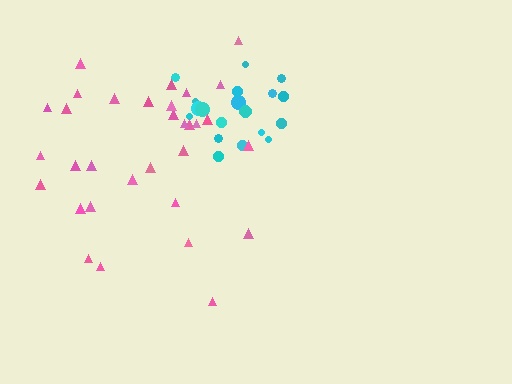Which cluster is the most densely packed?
Cyan.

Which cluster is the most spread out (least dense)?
Pink.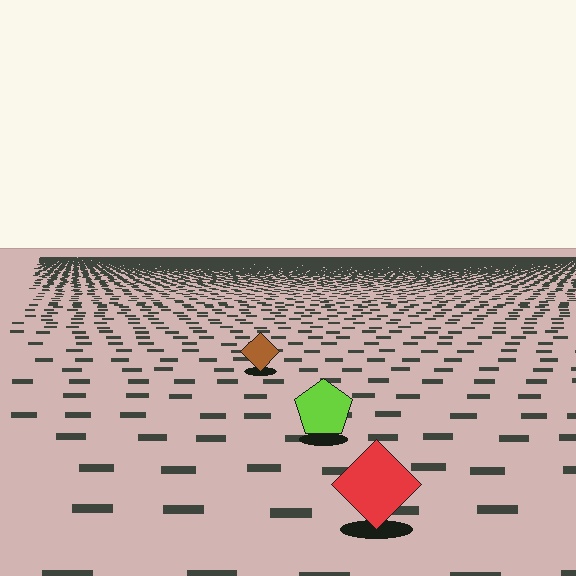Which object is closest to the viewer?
The red diamond is closest. The texture marks near it are larger and more spread out.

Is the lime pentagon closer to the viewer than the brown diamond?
Yes. The lime pentagon is closer — you can tell from the texture gradient: the ground texture is coarser near it.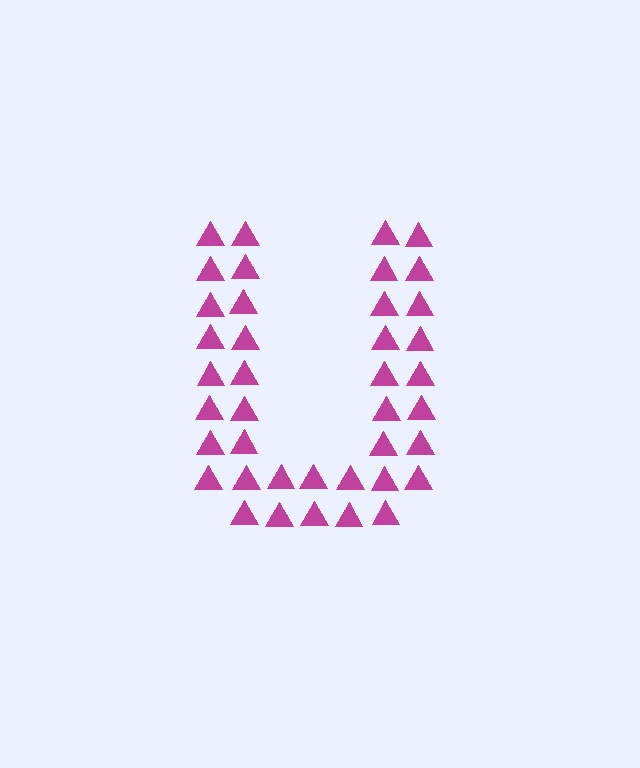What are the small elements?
The small elements are triangles.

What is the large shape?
The large shape is the letter U.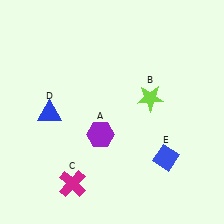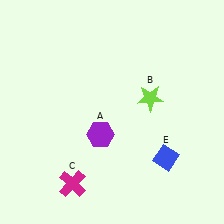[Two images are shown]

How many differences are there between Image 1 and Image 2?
There is 1 difference between the two images.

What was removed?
The blue triangle (D) was removed in Image 2.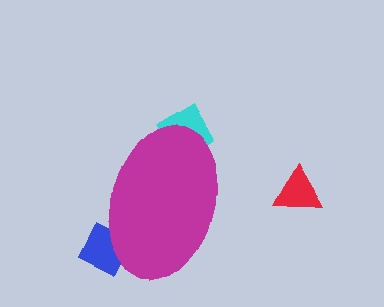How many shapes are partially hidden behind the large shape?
2 shapes are partially hidden.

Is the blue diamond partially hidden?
Yes, the blue diamond is partially hidden behind the magenta ellipse.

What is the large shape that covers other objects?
A magenta ellipse.